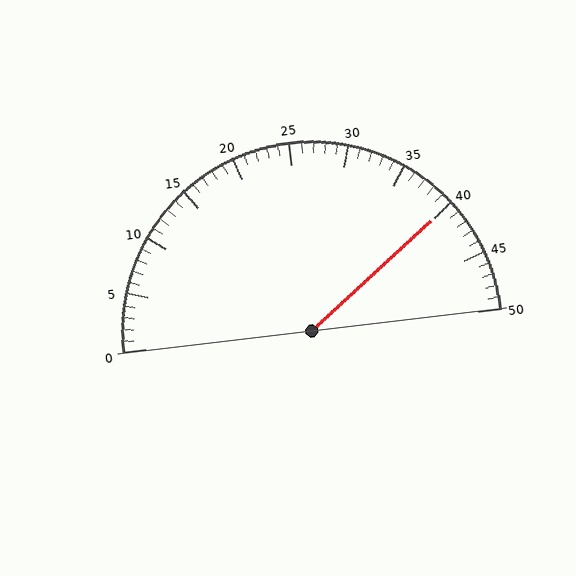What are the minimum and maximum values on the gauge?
The gauge ranges from 0 to 50.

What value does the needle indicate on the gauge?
The needle indicates approximately 40.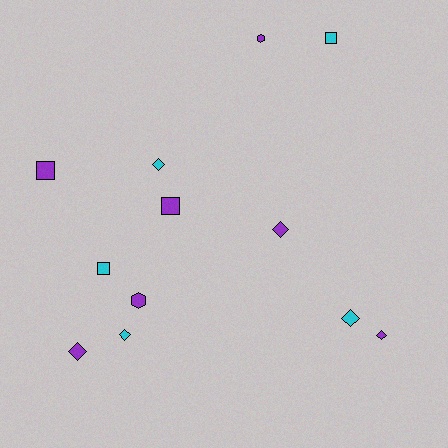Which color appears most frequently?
Purple, with 7 objects.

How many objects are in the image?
There are 12 objects.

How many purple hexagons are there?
There are 2 purple hexagons.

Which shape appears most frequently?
Diamond, with 6 objects.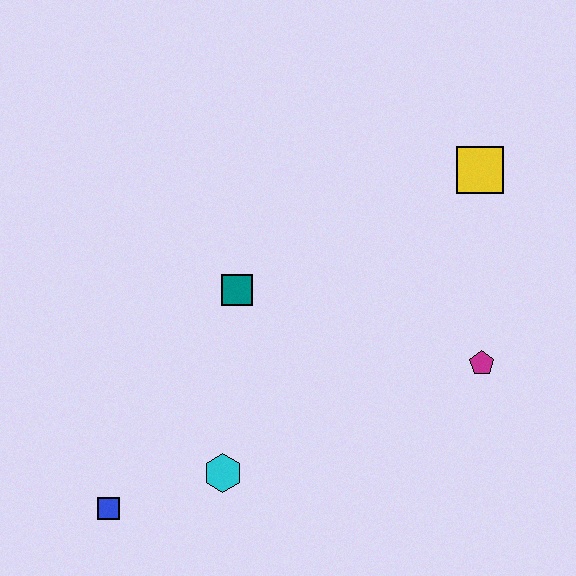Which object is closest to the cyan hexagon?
The blue square is closest to the cyan hexagon.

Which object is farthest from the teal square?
The yellow square is farthest from the teal square.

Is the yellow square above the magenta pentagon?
Yes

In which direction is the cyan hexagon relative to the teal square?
The cyan hexagon is below the teal square.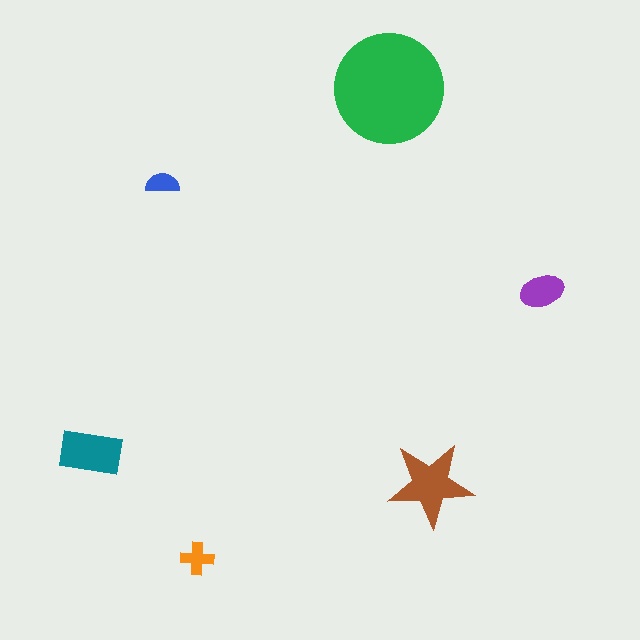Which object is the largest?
The green circle.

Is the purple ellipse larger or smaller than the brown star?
Smaller.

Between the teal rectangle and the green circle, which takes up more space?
The green circle.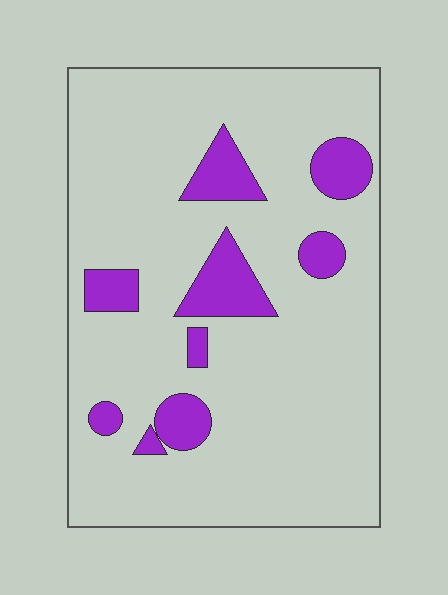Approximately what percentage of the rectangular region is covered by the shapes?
Approximately 15%.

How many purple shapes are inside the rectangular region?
9.